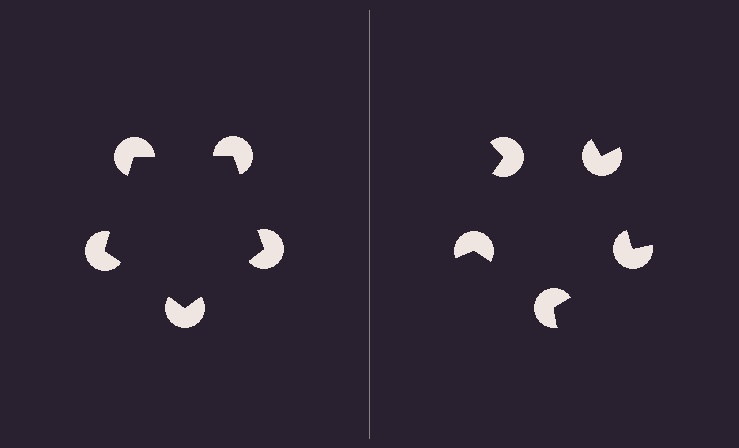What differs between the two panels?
The pac-man discs are positioned identically on both sides; only the wedge orientations differ. On the left they align to a pentagon; on the right they are misaligned.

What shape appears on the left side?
An illusory pentagon.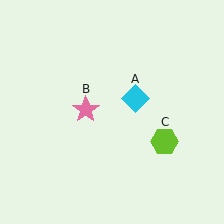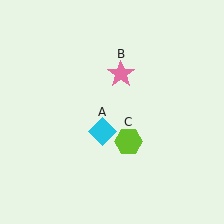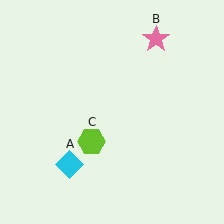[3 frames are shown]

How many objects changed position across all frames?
3 objects changed position: cyan diamond (object A), pink star (object B), lime hexagon (object C).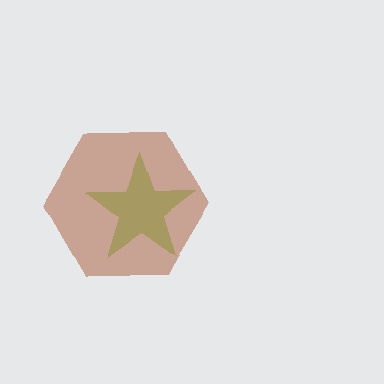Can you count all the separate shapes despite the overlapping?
Yes, there are 2 separate shapes.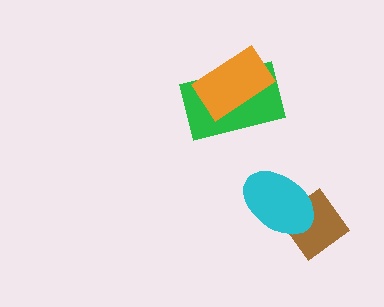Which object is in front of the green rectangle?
The orange rectangle is in front of the green rectangle.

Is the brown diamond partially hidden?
Yes, it is partially covered by another shape.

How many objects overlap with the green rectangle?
1 object overlaps with the green rectangle.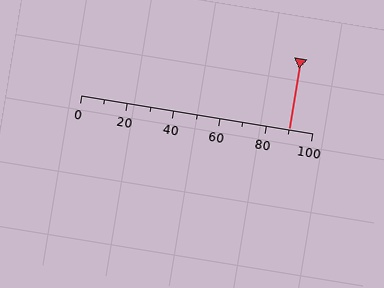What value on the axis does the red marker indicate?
The marker indicates approximately 90.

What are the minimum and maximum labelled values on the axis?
The axis runs from 0 to 100.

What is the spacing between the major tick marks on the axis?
The major ticks are spaced 20 apart.